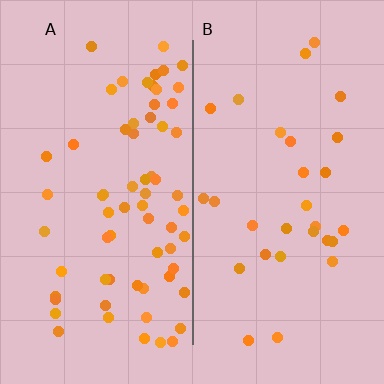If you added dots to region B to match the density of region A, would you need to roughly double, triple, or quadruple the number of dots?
Approximately double.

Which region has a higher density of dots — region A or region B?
A (the left).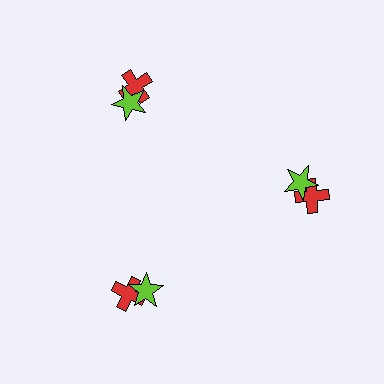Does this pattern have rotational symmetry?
Yes, this pattern has 3-fold rotational symmetry. It looks the same after rotating 120 degrees around the center.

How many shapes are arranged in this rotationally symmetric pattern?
There are 6 shapes, arranged in 3 groups of 2.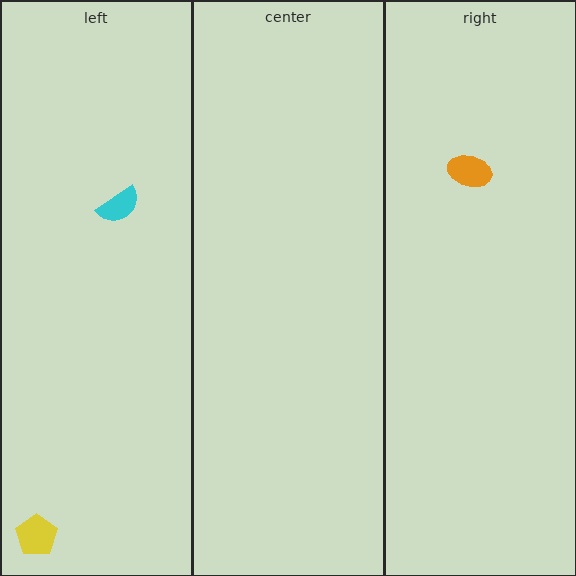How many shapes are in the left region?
2.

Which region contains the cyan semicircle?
The left region.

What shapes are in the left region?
The cyan semicircle, the yellow pentagon.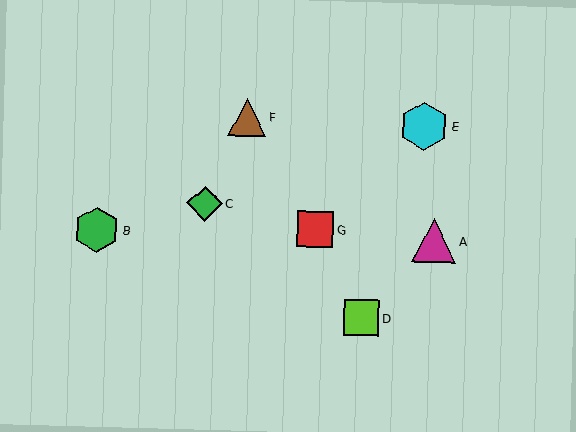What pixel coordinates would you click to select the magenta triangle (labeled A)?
Click at (434, 241) to select the magenta triangle A.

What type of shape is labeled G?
Shape G is a red square.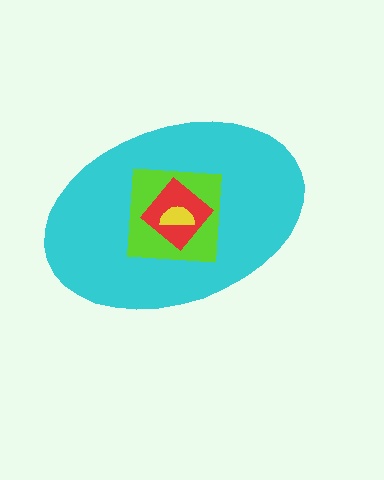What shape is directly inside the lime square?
The red diamond.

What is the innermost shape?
The yellow semicircle.